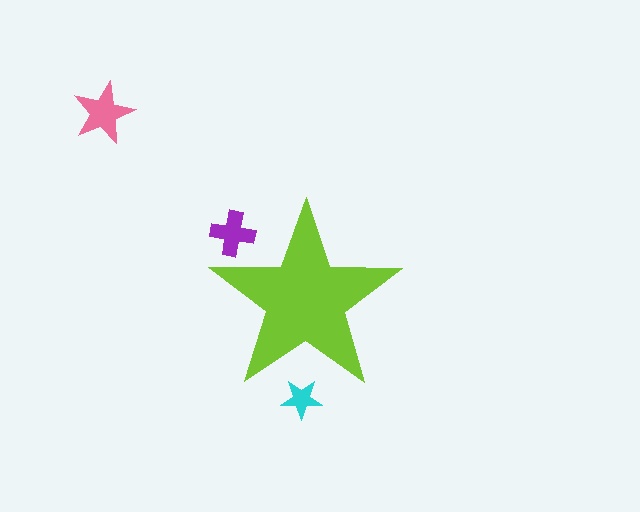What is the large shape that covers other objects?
A lime star.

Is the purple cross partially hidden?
Yes, the purple cross is partially hidden behind the lime star.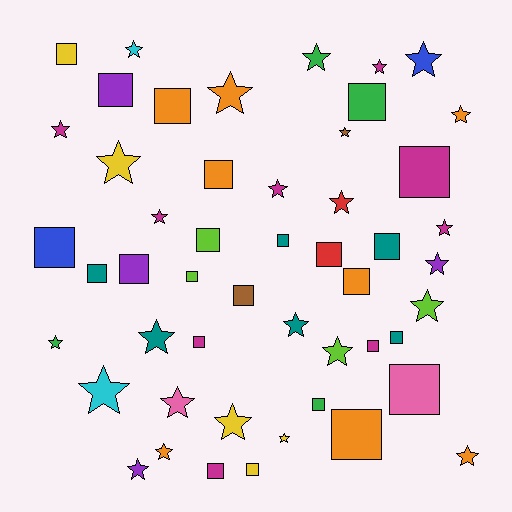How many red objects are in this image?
There are 2 red objects.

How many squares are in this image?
There are 24 squares.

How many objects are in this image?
There are 50 objects.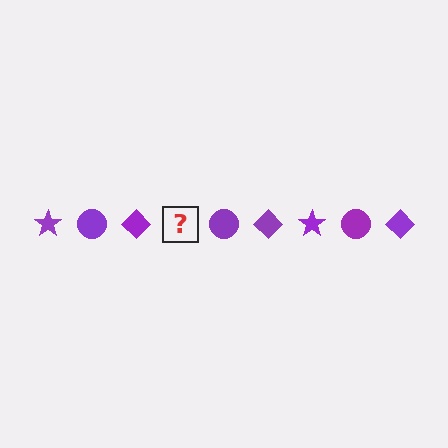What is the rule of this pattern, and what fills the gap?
The rule is that the pattern cycles through star, circle, diamond shapes in purple. The gap should be filled with a purple star.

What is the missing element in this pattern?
The missing element is a purple star.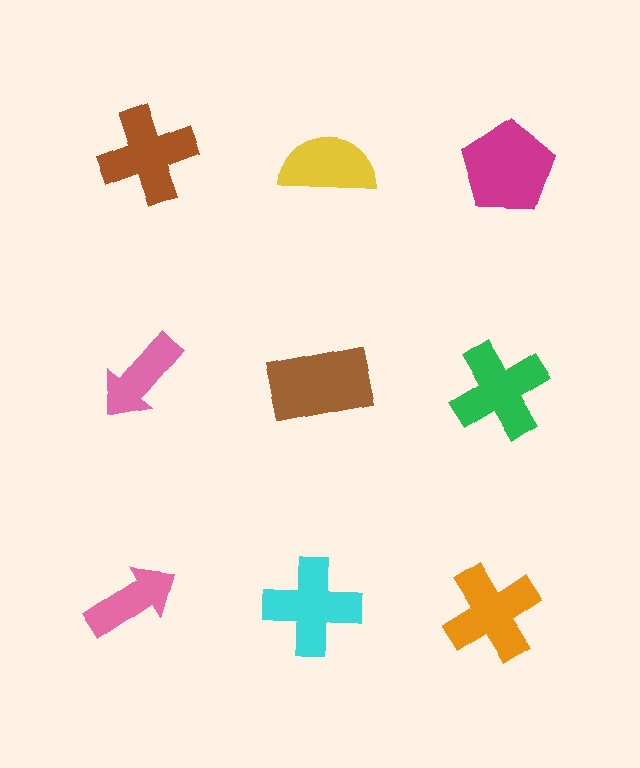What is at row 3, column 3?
An orange cross.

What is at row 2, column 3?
A green cross.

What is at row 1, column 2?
A yellow semicircle.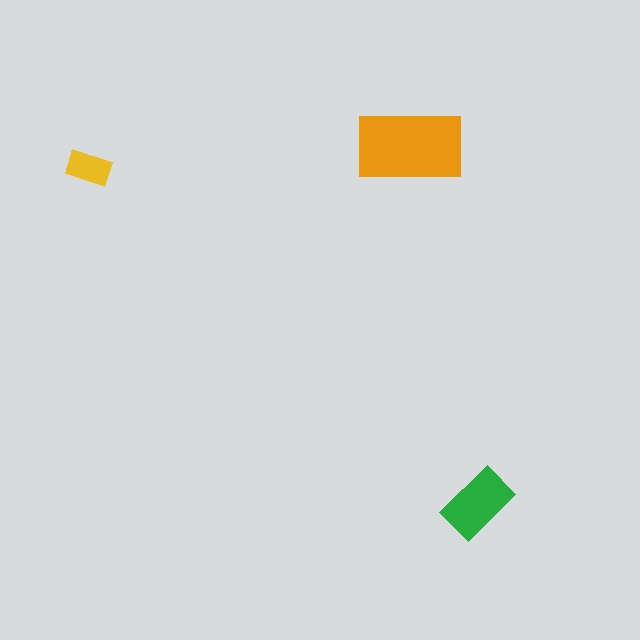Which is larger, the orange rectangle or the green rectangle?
The orange one.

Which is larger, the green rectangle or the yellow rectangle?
The green one.